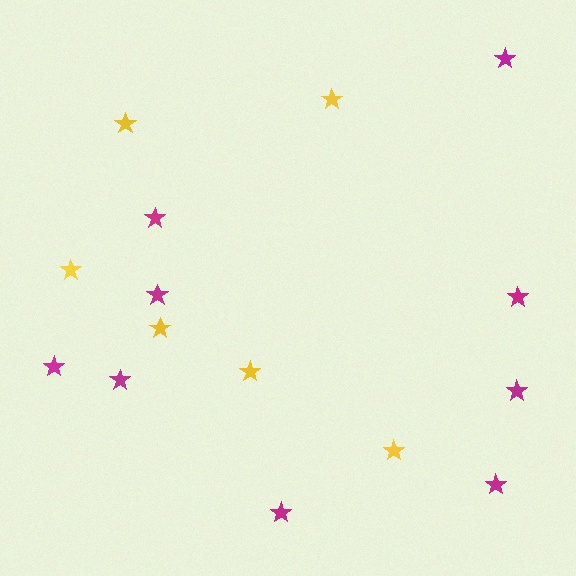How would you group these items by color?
There are 2 groups: one group of yellow stars (6) and one group of magenta stars (9).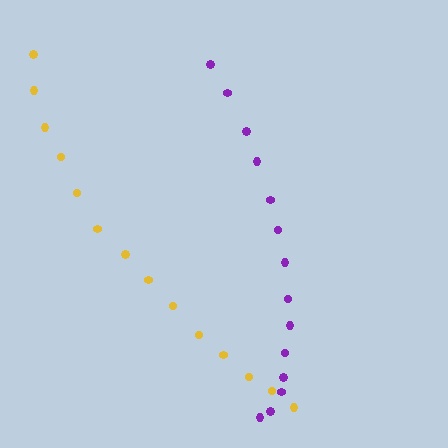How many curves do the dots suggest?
There are 2 distinct paths.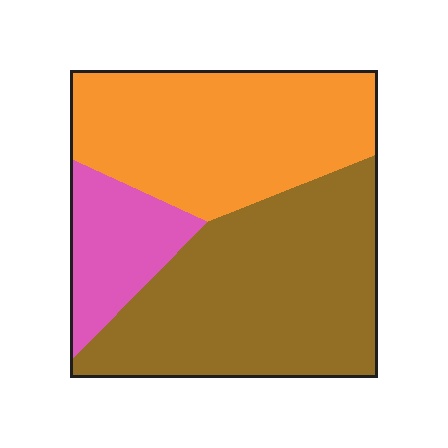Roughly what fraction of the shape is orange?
Orange covers around 40% of the shape.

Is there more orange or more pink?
Orange.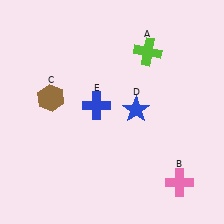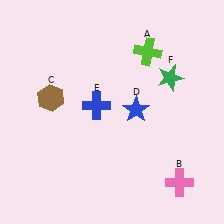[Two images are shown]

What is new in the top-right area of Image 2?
A green star (F) was added in the top-right area of Image 2.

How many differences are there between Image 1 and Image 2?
There is 1 difference between the two images.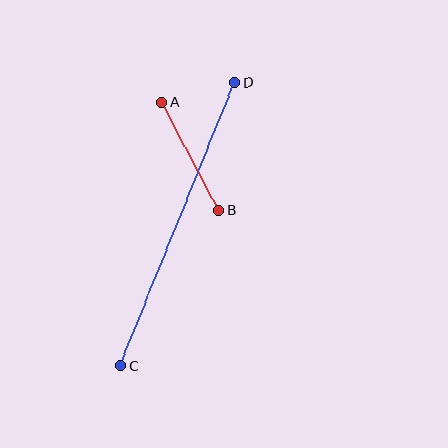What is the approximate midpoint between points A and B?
The midpoint is at approximately (190, 156) pixels.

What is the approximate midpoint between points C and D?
The midpoint is at approximately (178, 224) pixels.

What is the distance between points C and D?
The distance is approximately 305 pixels.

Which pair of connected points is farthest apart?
Points C and D are farthest apart.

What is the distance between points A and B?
The distance is approximately 122 pixels.